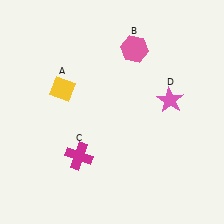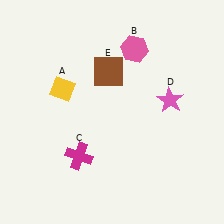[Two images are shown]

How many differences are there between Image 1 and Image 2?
There is 1 difference between the two images.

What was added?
A brown square (E) was added in Image 2.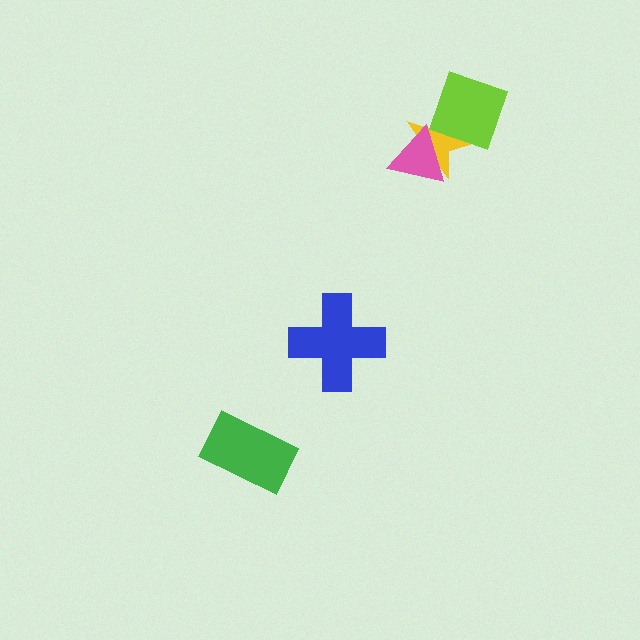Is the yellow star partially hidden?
Yes, it is partially covered by another shape.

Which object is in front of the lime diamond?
The pink triangle is in front of the lime diamond.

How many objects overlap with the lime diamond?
2 objects overlap with the lime diamond.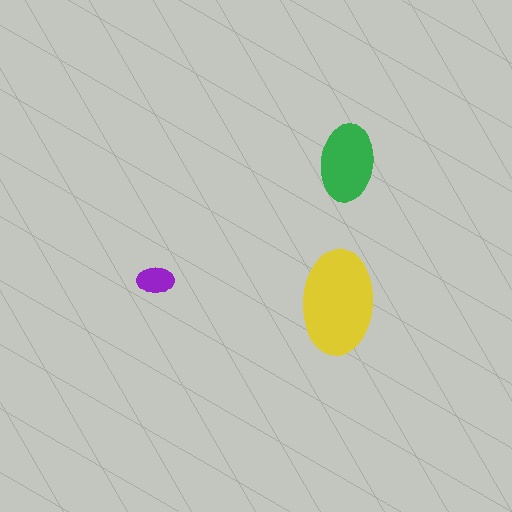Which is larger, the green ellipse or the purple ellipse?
The green one.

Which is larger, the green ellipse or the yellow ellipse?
The yellow one.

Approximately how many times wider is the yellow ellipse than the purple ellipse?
About 3 times wider.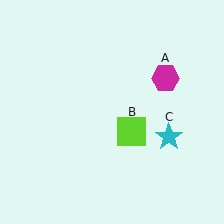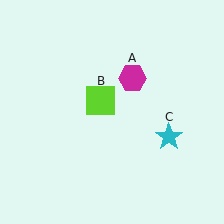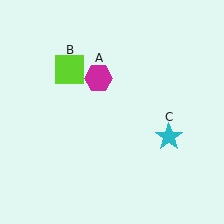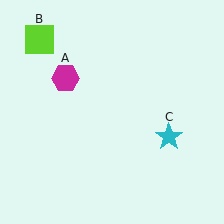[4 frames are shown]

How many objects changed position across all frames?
2 objects changed position: magenta hexagon (object A), lime square (object B).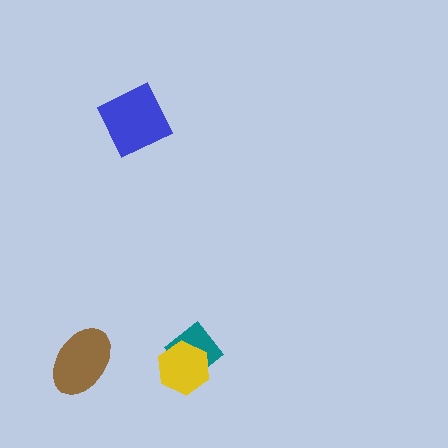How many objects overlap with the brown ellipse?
0 objects overlap with the brown ellipse.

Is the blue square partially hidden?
No, no other shape covers it.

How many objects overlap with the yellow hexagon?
1 object overlaps with the yellow hexagon.